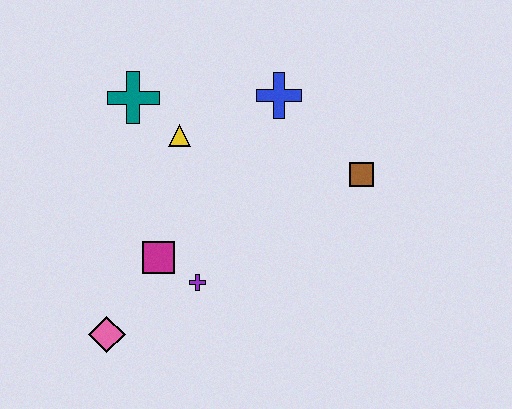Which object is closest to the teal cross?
The yellow triangle is closest to the teal cross.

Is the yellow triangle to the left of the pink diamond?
No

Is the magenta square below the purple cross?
No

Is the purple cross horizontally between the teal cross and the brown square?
Yes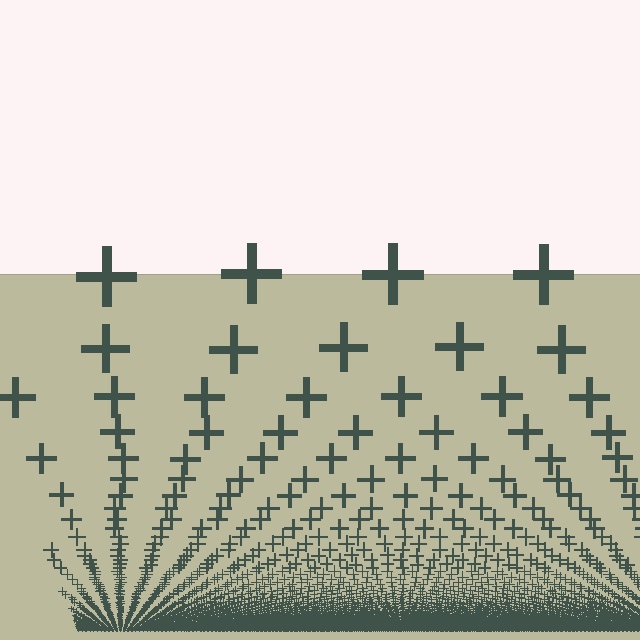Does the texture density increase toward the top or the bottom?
Density increases toward the bottom.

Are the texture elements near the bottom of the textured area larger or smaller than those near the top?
Smaller. The gradient is inverted — elements near the bottom are smaller and denser.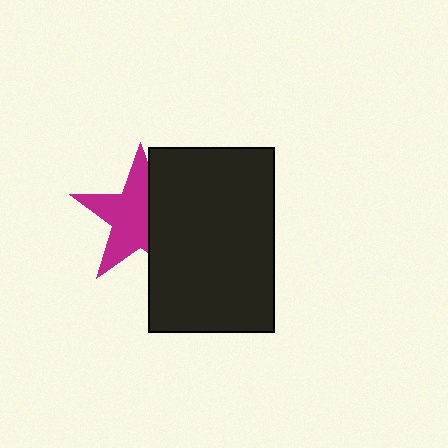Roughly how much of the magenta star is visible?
About half of it is visible (roughly 60%).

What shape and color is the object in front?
The object in front is a black rectangle.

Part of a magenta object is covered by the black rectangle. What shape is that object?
It is a star.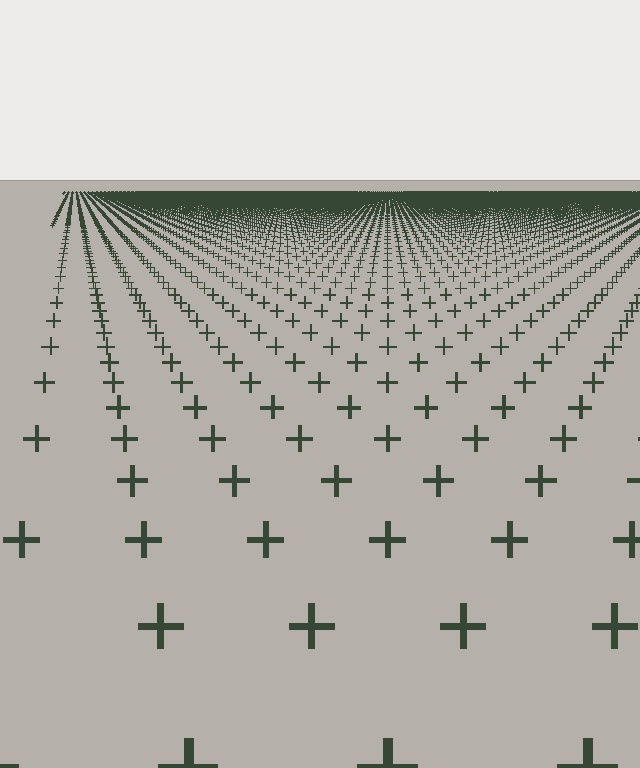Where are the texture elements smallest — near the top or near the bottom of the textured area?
Near the top.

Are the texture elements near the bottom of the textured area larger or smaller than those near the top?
Larger. Near the bottom, elements are closer to the viewer and appear at a bigger on-screen size.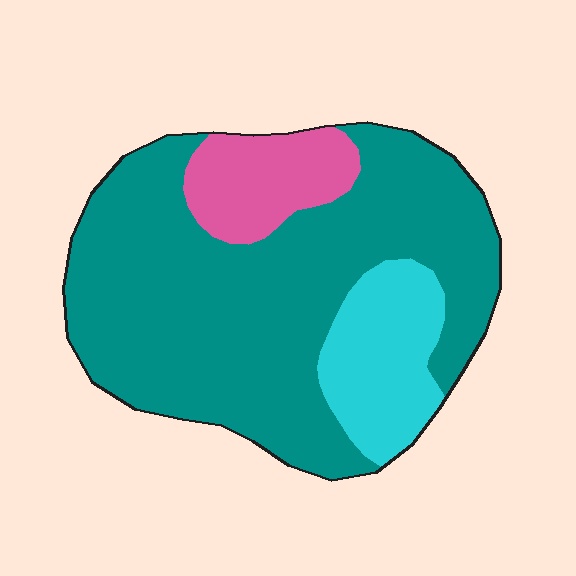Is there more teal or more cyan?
Teal.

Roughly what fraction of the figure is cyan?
Cyan covers 16% of the figure.